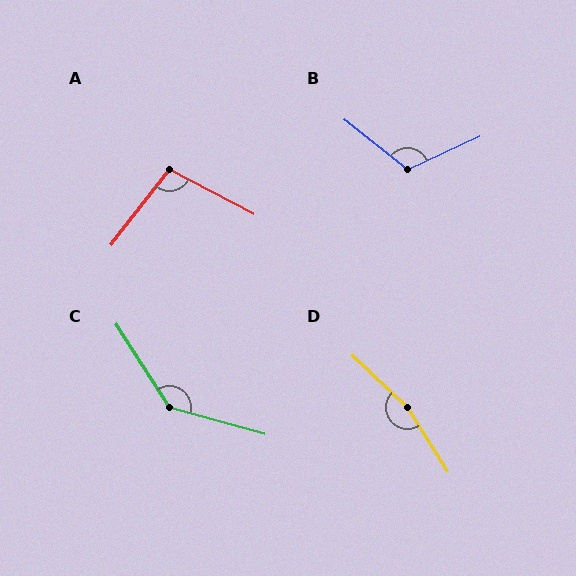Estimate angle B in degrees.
Approximately 117 degrees.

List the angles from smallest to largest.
A (100°), B (117°), C (138°), D (165°).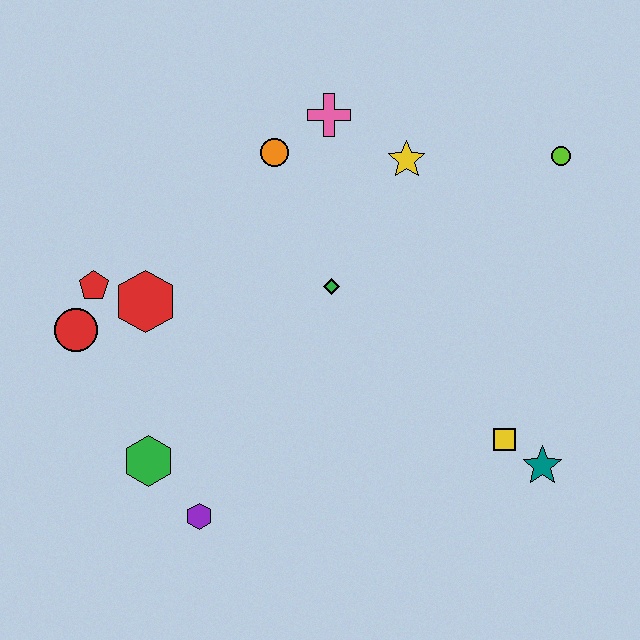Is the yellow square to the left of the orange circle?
No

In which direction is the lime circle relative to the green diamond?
The lime circle is to the right of the green diamond.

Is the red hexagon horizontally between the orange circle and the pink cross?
No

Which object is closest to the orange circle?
The pink cross is closest to the orange circle.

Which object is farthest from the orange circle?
The teal star is farthest from the orange circle.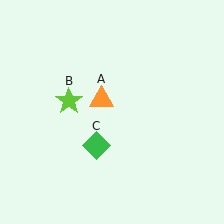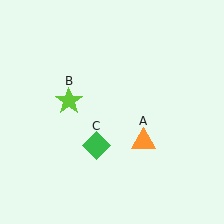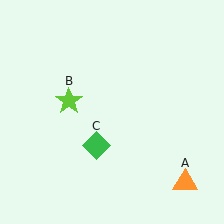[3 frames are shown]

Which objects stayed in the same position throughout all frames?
Lime star (object B) and green diamond (object C) remained stationary.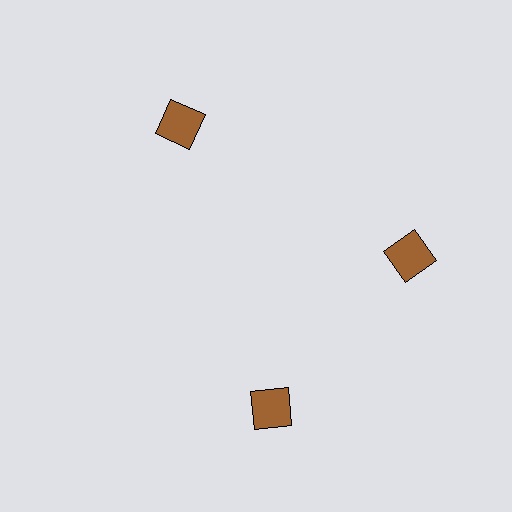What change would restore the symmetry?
The symmetry would be restored by rotating it back into even spacing with its neighbors so that all 3 squares sit at equal angles and equal distance from the center.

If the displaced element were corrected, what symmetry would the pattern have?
It would have 3-fold rotational symmetry — the pattern would map onto itself every 120 degrees.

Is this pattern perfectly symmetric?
No. The 3 brown squares are arranged in a ring, but one element near the 7 o'clock position is rotated out of alignment along the ring, breaking the 3-fold rotational symmetry.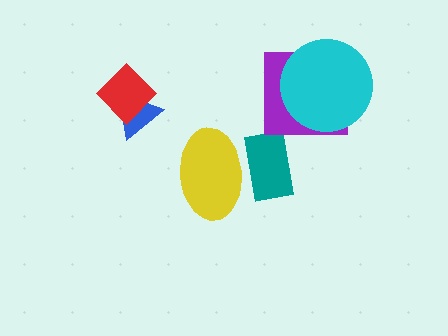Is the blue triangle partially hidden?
Yes, it is partially covered by another shape.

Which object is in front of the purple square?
The cyan circle is in front of the purple square.